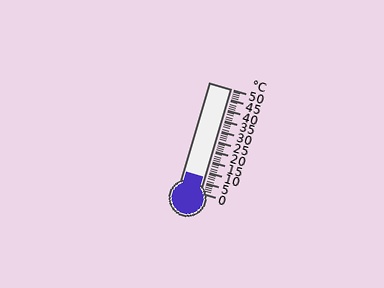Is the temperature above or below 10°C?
The temperature is below 10°C.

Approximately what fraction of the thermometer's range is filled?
The thermometer is filled to approximately 15% of its range.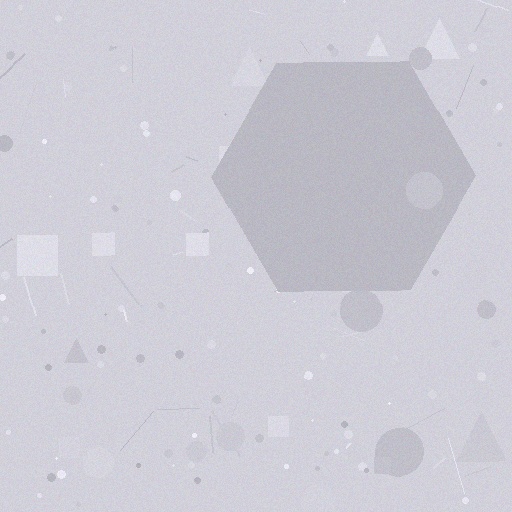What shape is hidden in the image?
A hexagon is hidden in the image.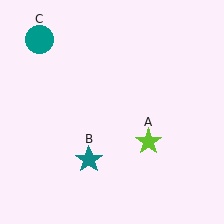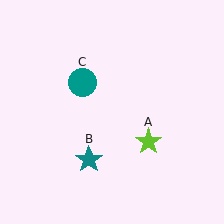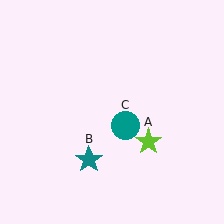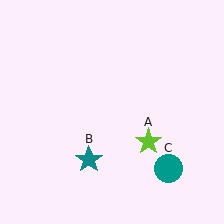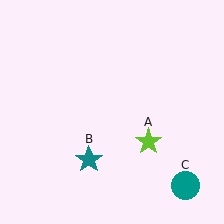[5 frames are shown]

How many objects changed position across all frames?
1 object changed position: teal circle (object C).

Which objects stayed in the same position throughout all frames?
Lime star (object A) and teal star (object B) remained stationary.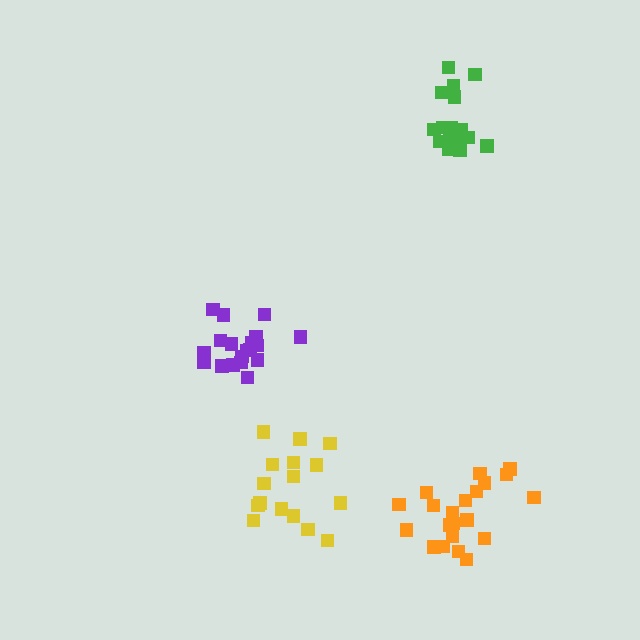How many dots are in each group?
Group 1: 21 dots, Group 2: 16 dots, Group 3: 20 dots, Group 4: 16 dots (73 total).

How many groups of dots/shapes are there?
There are 4 groups.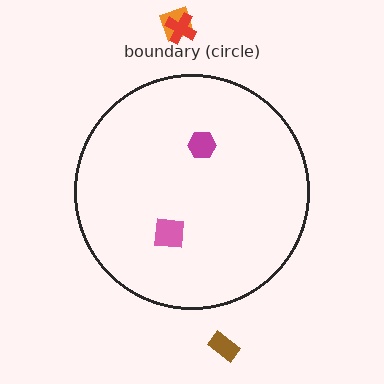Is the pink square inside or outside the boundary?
Inside.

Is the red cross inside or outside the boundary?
Outside.